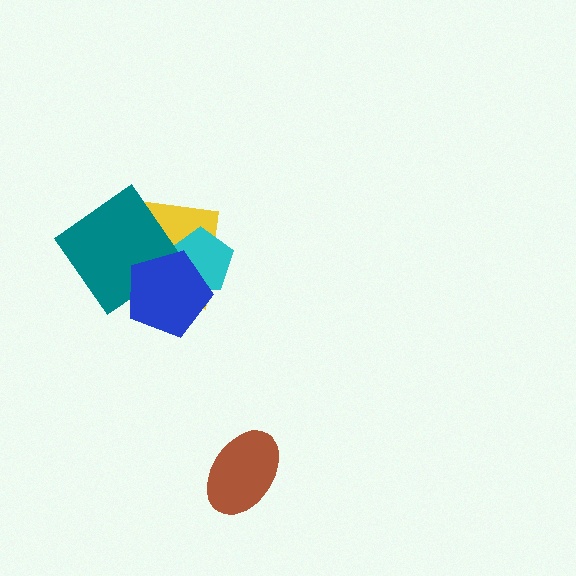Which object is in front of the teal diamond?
The blue pentagon is in front of the teal diamond.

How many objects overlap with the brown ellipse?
0 objects overlap with the brown ellipse.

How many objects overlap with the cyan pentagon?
2 objects overlap with the cyan pentagon.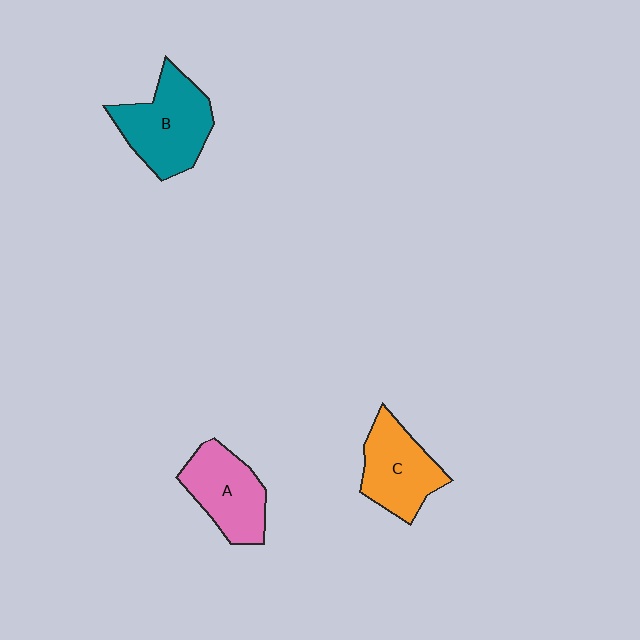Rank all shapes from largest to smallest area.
From largest to smallest: B (teal), C (orange), A (pink).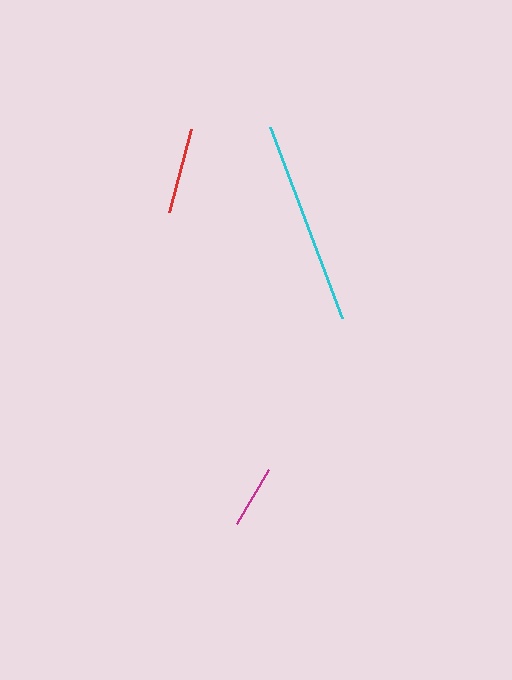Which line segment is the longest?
The cyan line is the longest at approximately 204 pixels.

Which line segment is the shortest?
The magenta line is the shortest at approximately 63 pixels.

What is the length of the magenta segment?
The magenta segment is approximately 63 pixels long.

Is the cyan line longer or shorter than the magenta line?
The cyan line is longer than the magenta line.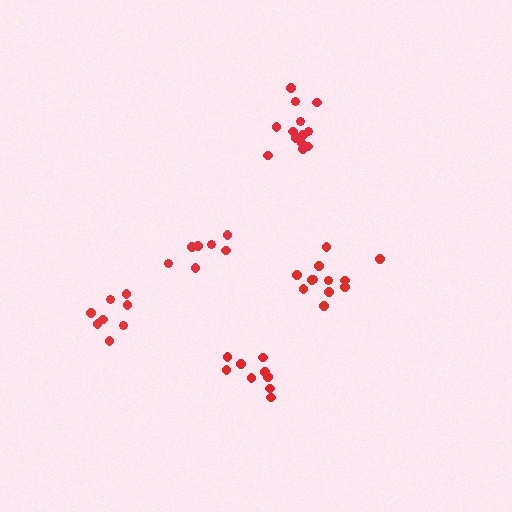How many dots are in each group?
Group 1: 13 dots, Group 2: 9 dots, Group 3: 12 dots, Group 4: 8 dots, Group 5: 7 dots (49 total).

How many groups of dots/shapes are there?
There are 5 groups.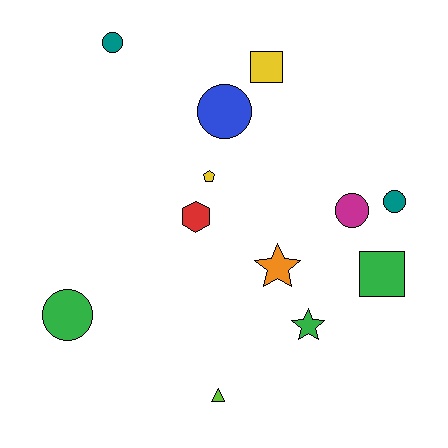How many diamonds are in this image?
There are no diamonds.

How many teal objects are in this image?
There are 2 teal objects.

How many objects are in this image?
There are 12 objects.